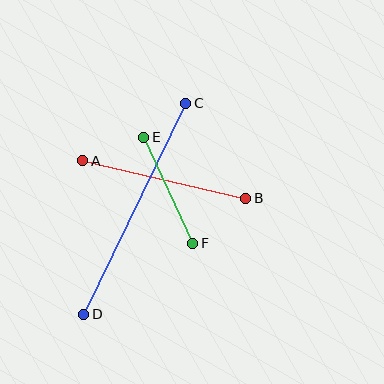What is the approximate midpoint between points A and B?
The midpoint is at approximately (164, 180) pixels.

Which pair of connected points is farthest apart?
Points C and D are farthest apart.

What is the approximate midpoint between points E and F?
The midpoint is at approximately (168, 190) pixels.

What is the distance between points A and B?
The distance is approximately 167 pixels.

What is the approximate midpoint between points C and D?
The midpoint is at approximately (135, 209) pixels.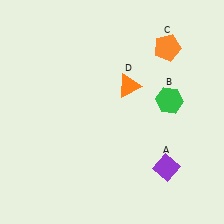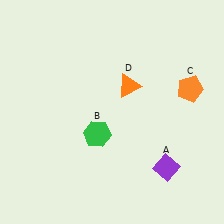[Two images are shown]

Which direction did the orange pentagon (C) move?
The orange pentagon (C) moved down.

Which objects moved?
The objects that moved are: the green hexagon (B), the orange pentagon (C).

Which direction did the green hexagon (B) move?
The green hexagon (B) moved left.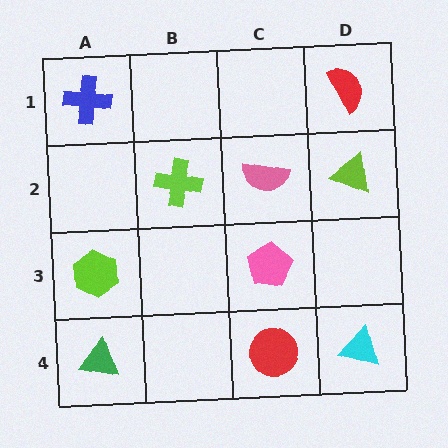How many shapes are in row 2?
3 shapes.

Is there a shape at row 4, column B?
No, that cell is empty.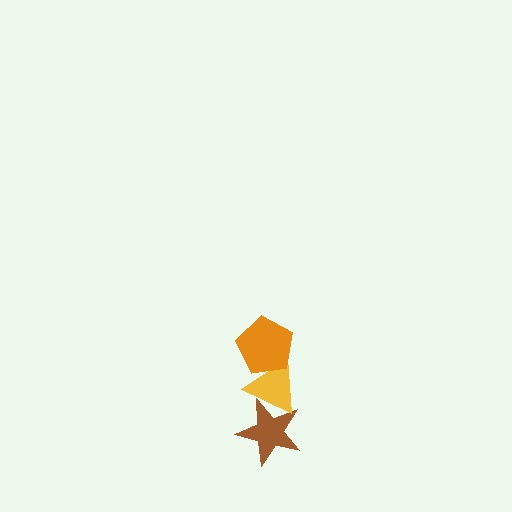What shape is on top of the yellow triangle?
The orange pentagon is on top of the yellow triangle.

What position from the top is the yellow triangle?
The yellow triangle is 2nd from the top.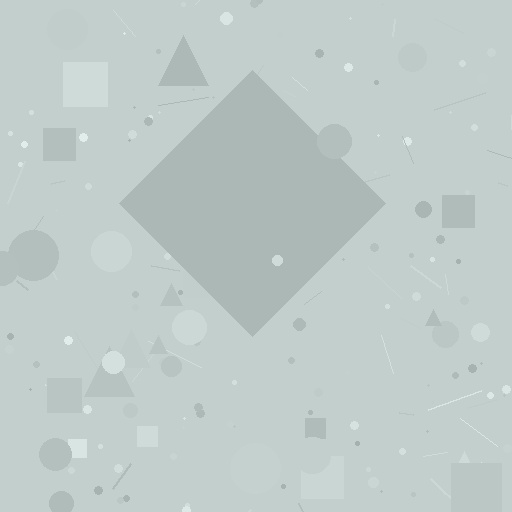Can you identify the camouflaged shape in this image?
The camouflaged shape is a diamond.